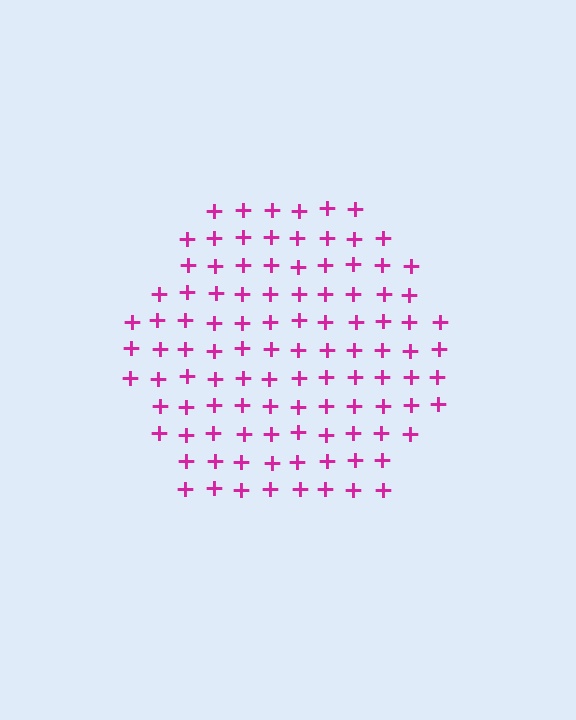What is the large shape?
The large shape is a hexagon.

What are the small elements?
The small elements are plus signs.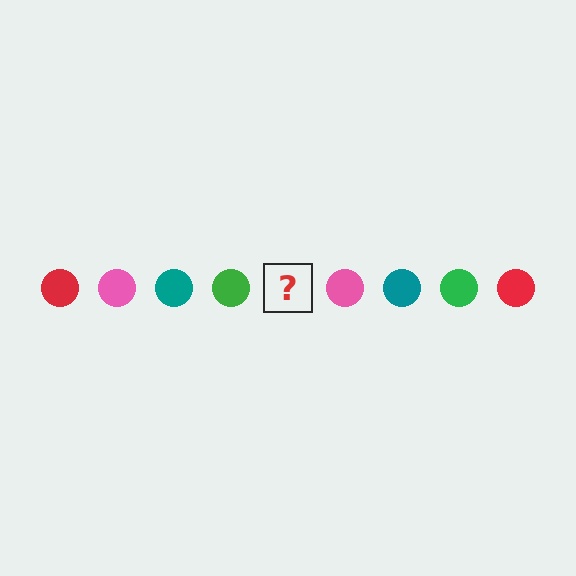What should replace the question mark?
The question mark should be replaced with a red circle.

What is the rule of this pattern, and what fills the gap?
The rule is that the pattern cycles through red, pink, teal, green circles. The gap should be filled with a red circle.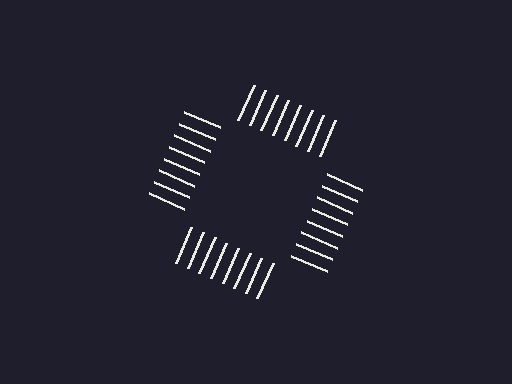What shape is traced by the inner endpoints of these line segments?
An illusory square — the line segments terminate on its edges but no continuous stroke is drawn.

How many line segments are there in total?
32 — 8 along each of the 4 edges.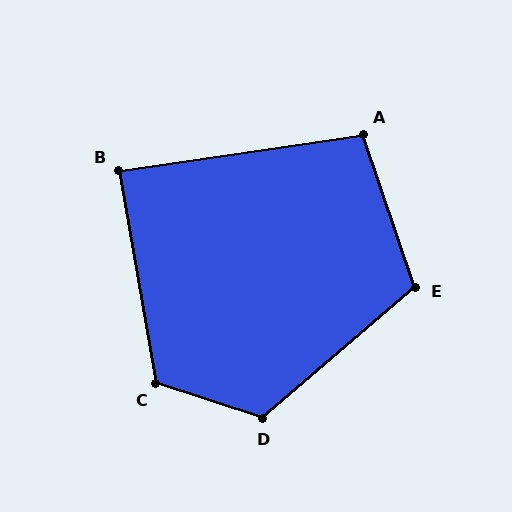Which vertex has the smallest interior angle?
B, at approximately 88 degrees.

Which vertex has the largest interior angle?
D, at approximately 122 degrees.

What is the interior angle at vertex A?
Approximately 100 degrees (obtuse).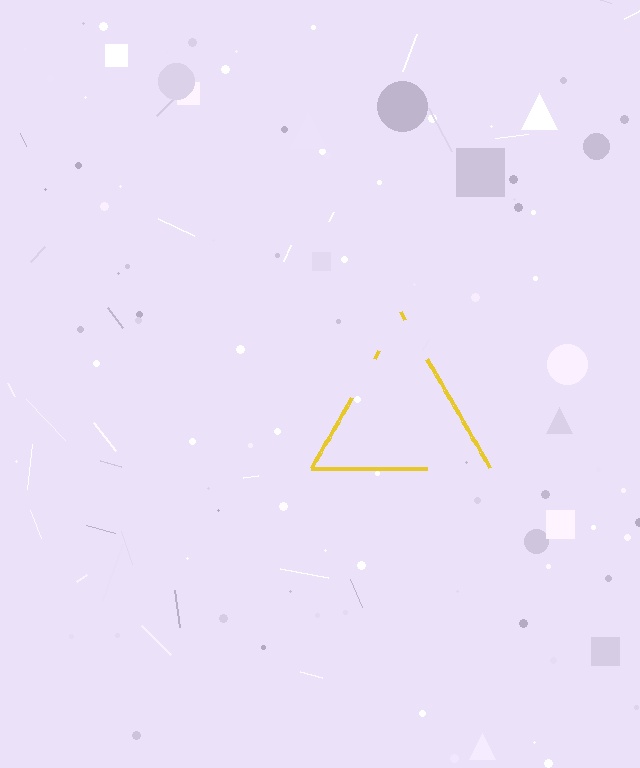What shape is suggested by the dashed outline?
The dashed outline suggests a triangle.